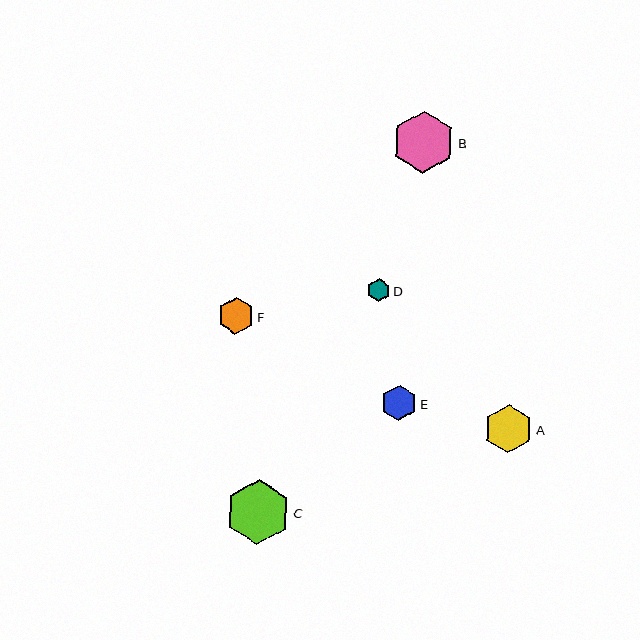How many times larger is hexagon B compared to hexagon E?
Hexagon B is approximately 1.8 times the size of hexagon E.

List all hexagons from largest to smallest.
From largest to smallest: C, B, A, F, E, D.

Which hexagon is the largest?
Hexagon C is the largest with a size of approximately 64 pixels.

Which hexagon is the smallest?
Hexagon D is the smallest with a size of approximately 22 pixels.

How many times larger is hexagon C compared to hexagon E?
Hexagon C is approximately 1.8 times the size of hexagon E.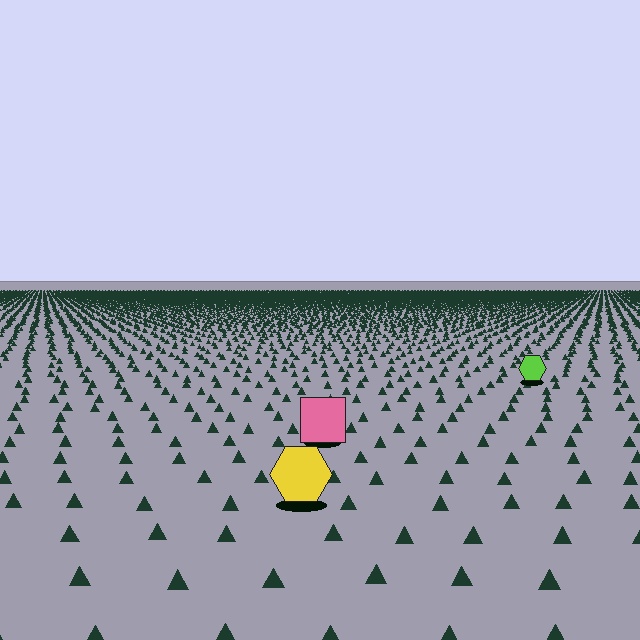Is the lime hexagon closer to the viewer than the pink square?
No. The pink square is closer — you can tell from the texture gradient: the ground texture is coarser near it.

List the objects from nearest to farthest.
From nearest to farthest: the yellow hexagon, the pink square, the lime hexagon.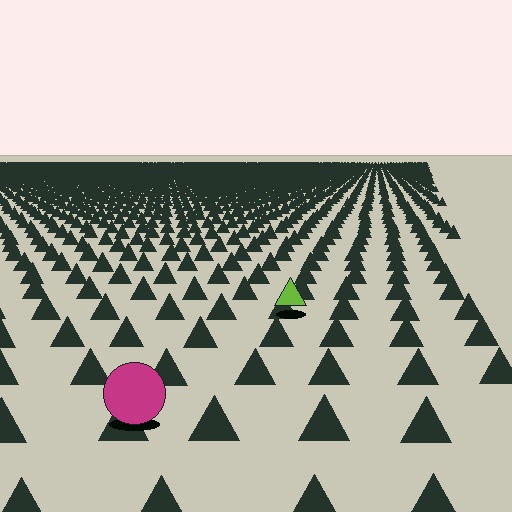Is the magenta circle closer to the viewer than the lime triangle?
Yes. The magenta circle is closer — you can tell from the texture gradient: the ground texture is coarser near it.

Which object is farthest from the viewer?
The lime triangle is farthest from the viewer. It appears smaller and the ground texture around it is denser.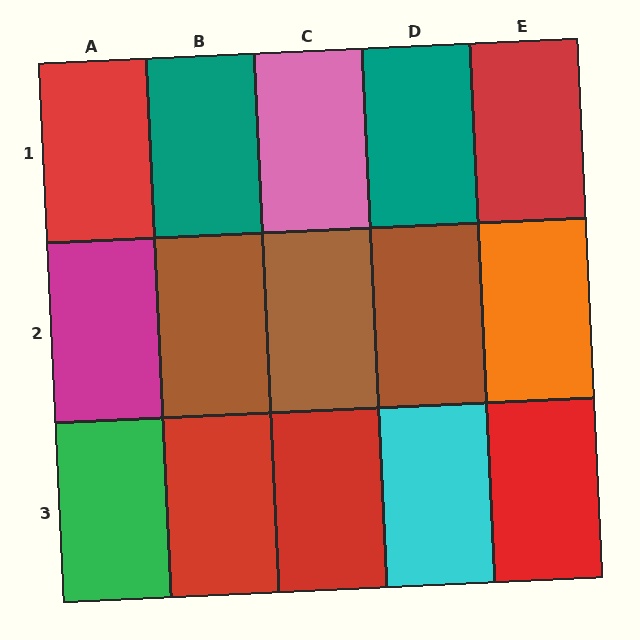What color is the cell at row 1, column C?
Pink.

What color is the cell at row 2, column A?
Magenta.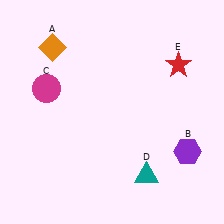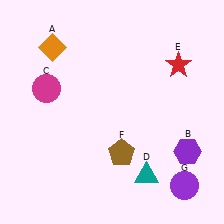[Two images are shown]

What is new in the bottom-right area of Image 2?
A purple circle (G) was added in the bottom-right area of Image 2.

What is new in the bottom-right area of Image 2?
A brown pentagon (F) was added in the bottom-right area of Image 2.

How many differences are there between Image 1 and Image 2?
There are 2 differences between the two images.